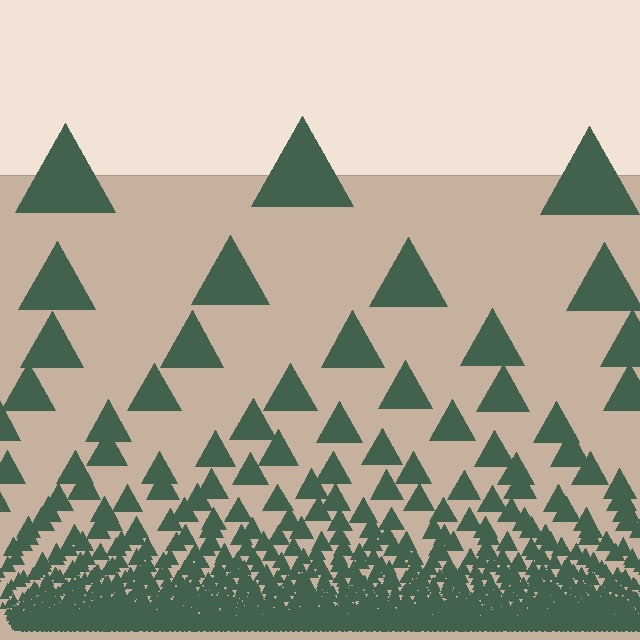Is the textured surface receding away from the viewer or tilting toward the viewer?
The surface appears to tilt toward the viewer. Texture elements get larger and sparser toward the top.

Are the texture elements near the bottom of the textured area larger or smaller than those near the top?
Smaller. The gradient is inverted — elements near the bottom are smaller and denser.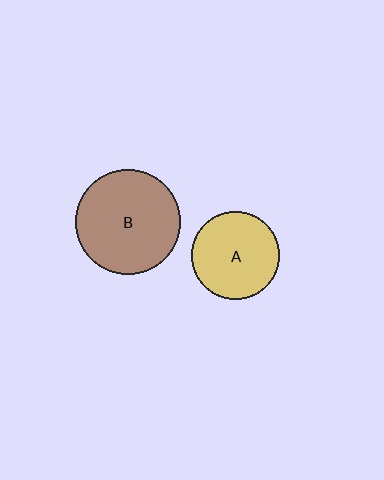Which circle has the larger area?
Circle B (brown).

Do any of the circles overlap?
No, none of the circles overlap.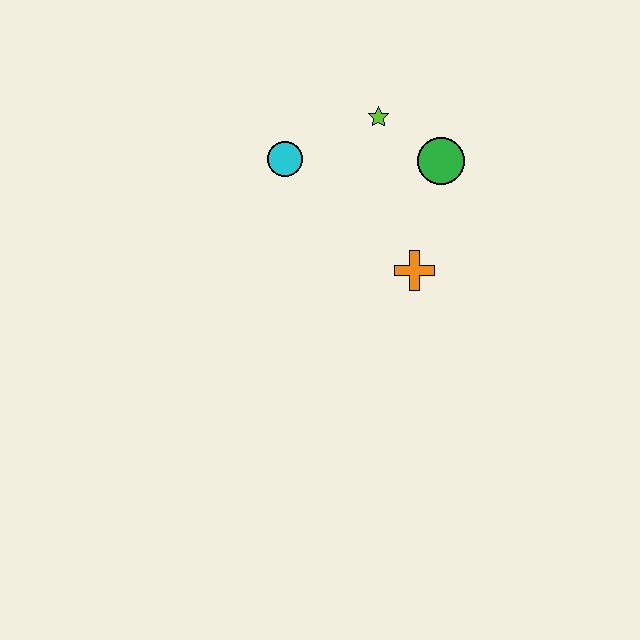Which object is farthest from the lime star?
The orange cross is farthest from the lime star.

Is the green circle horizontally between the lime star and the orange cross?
No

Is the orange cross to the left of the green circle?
Yes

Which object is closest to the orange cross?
The green circle is closest to the orange cross.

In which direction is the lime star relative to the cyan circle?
The lime star is to the right of the cyan circle.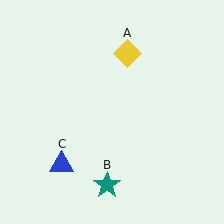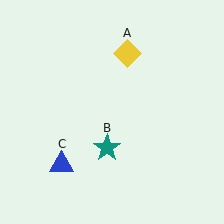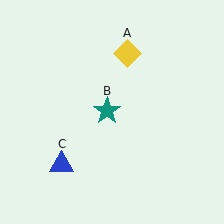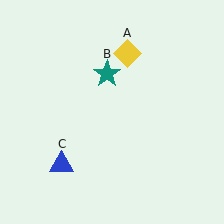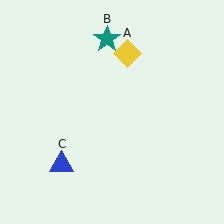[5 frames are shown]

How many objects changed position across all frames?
1 object changed position: teal star (object B).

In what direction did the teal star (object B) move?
The teal star (object B) moved up.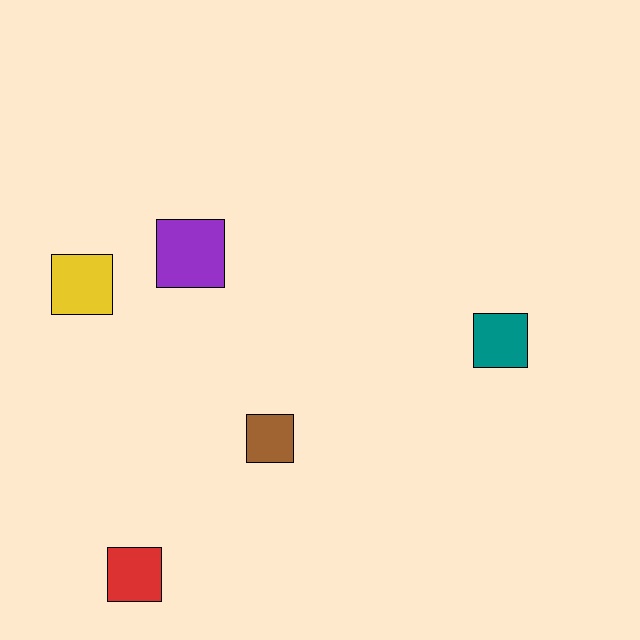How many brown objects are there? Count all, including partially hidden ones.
There is 1 brown object.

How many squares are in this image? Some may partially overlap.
There are 5 squares.